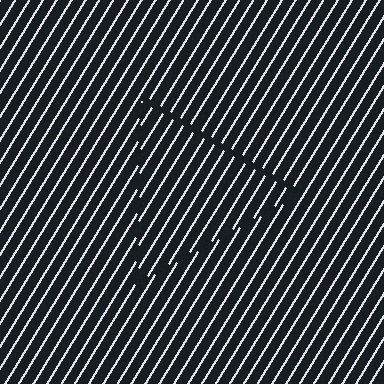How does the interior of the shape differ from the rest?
The interior of the shape contains the same grating, shifted by half a period — the contour is defined by the phase discontinuity where line-ends from the inner and outer gratings abut.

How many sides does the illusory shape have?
3 sides — the line-ends trace a triangle.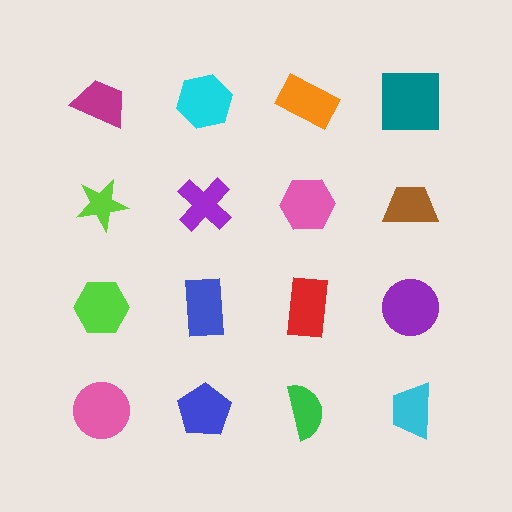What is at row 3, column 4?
A purple circle.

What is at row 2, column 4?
A brown trapezoid.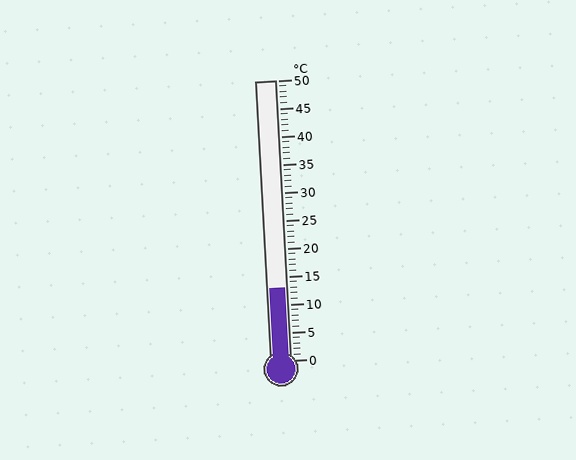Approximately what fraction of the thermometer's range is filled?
The thermometer is filled to approximately 25% of its range.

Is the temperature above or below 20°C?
The temperature is below 20°C.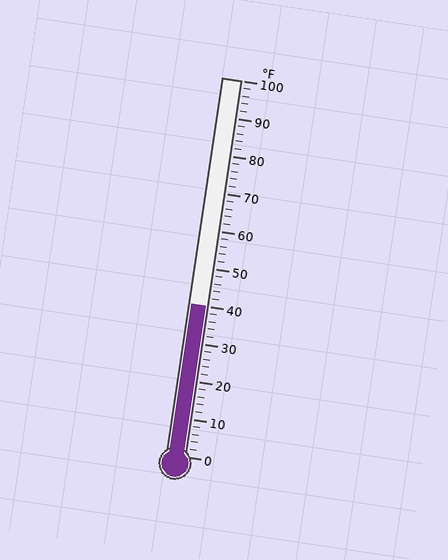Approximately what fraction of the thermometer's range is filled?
The thermometer is filled to approximately 40% of its range.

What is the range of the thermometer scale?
The thermometer scale ranges from 0°F to 100°F.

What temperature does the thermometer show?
The thermometer shows approximately 40°F.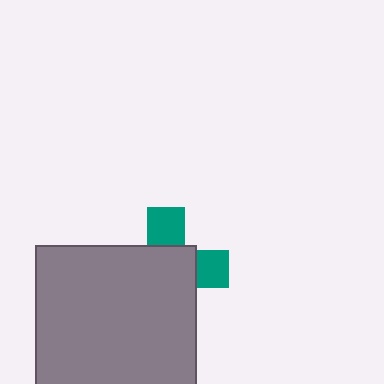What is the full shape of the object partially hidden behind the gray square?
The partially hidden object is a teal cross.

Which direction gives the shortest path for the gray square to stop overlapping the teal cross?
Moving toward the lower-left gives the shortest separation.